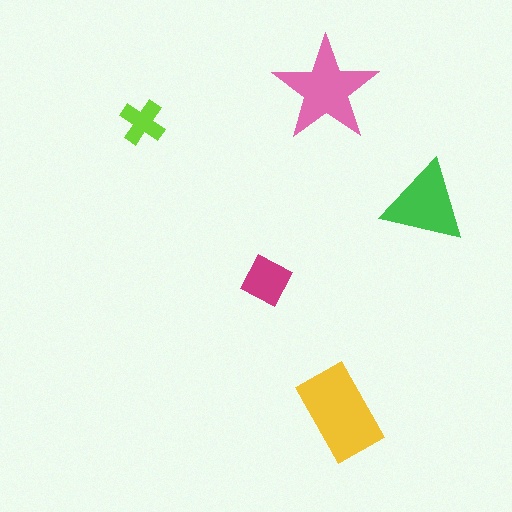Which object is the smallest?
The lime cross.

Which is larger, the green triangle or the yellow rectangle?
The yellow rectangle.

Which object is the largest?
The yellow rectangle.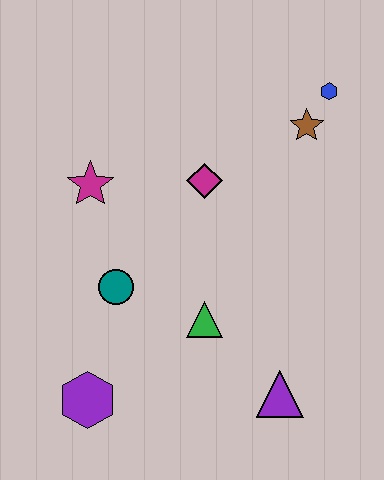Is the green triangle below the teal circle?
Yes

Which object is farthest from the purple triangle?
The blue hexagon is farthest from the purple triangle.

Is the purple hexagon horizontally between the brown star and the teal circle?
No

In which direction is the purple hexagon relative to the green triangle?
The purple hexagon is to the left of the green triangle.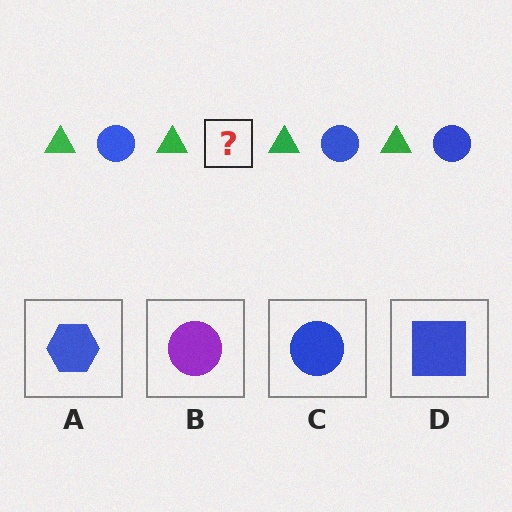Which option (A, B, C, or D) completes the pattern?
C.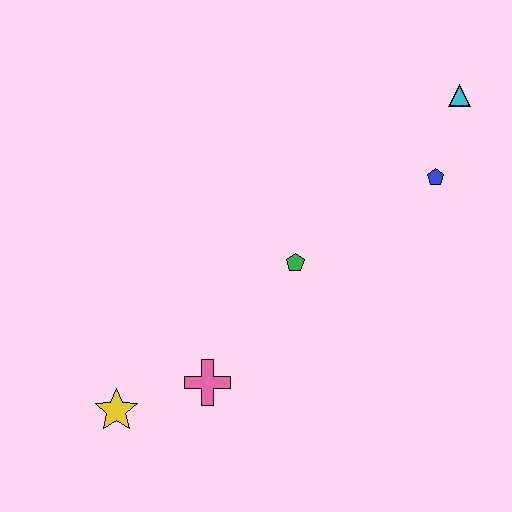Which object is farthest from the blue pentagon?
The yellow star is farthest from the blue pentagon.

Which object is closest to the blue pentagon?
The cyan triangle is closest to the blue pentagon.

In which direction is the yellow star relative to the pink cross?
The yellow star is to the left of the pink cross.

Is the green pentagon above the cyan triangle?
No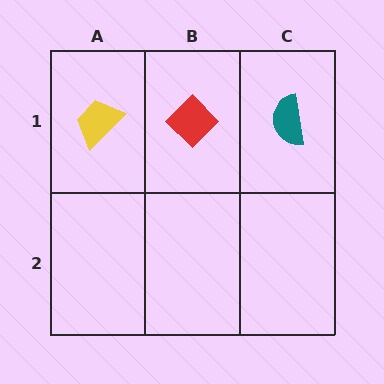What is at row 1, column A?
A yellow trapezoid.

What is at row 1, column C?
A teal semicircle.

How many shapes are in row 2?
0 shapes.